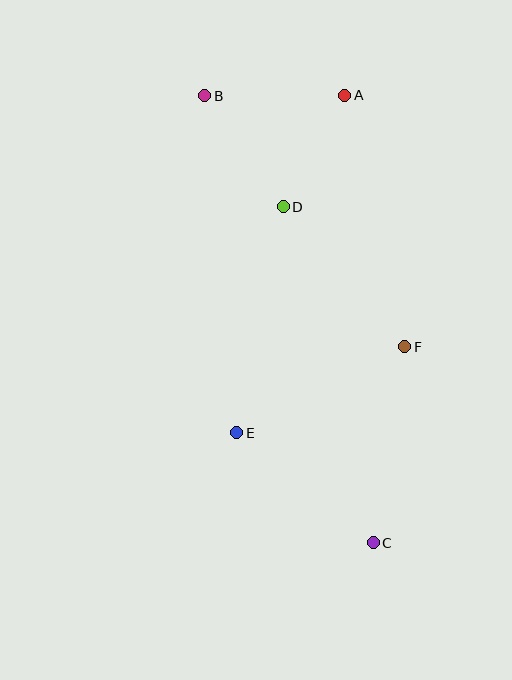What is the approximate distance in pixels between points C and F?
The distance between C and F is approximately 198 pixels.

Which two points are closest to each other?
Points A and D are closest to each other.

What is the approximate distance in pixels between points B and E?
The distance between B and E is approximately 339 pixels.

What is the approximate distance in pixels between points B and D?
The distance between B and D is approximately 136 pixels.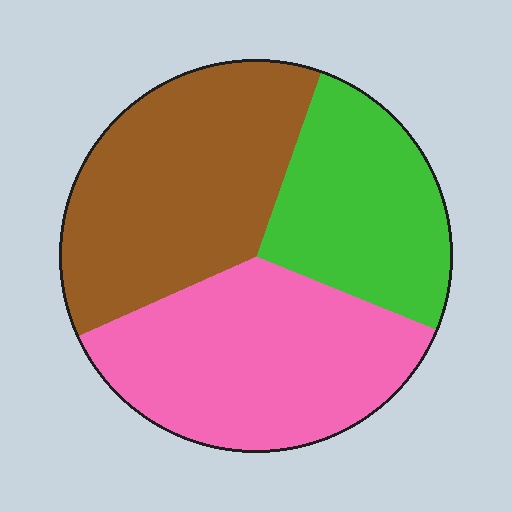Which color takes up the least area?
Green, at roughly 25%.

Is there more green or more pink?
Pink.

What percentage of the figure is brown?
Brown covers around 35% of the figure.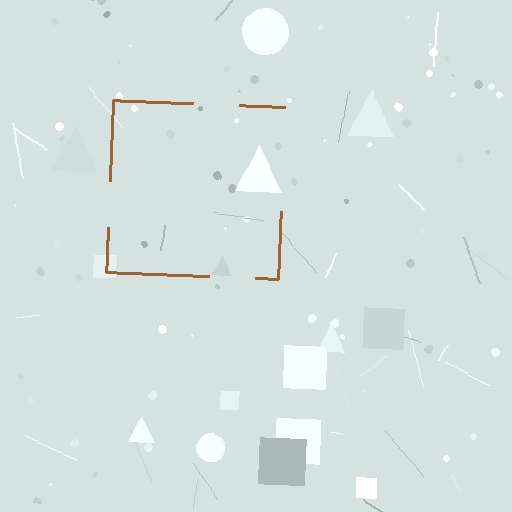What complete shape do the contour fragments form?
The contour fragments form a square.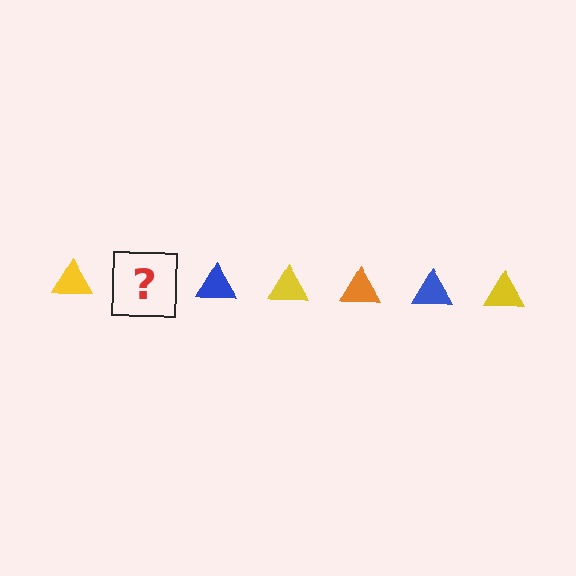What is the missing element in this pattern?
The missing element is an orange triangle.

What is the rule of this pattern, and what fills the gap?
The rule is that the pattern cycles through yellow, orange, blue triangles. The gap should be filled with an orange triangle.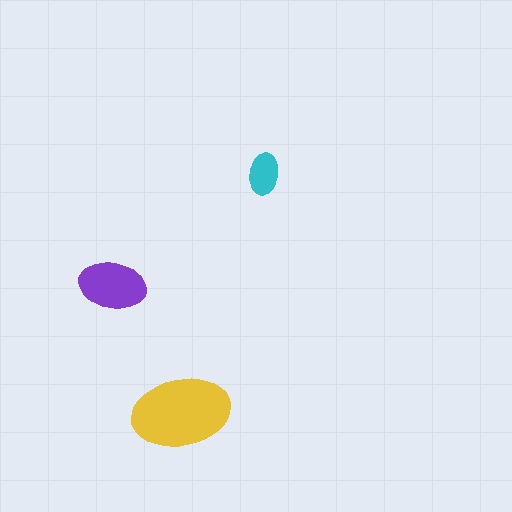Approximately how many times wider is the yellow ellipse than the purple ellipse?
About 1.5 times wider.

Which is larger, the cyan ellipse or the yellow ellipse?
The yellow one.